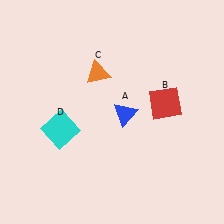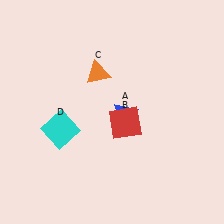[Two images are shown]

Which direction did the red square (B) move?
The red square (B) moved left.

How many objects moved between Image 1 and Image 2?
1 object moved between the two images.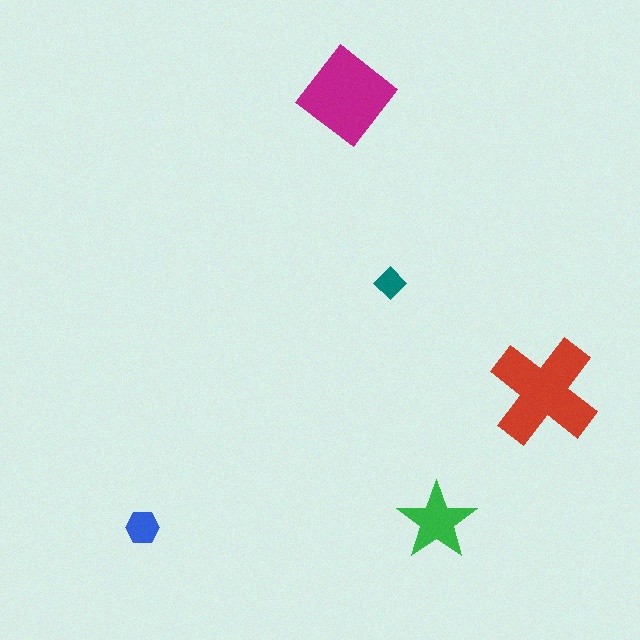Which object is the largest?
The red cross.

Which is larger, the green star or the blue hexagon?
The green star.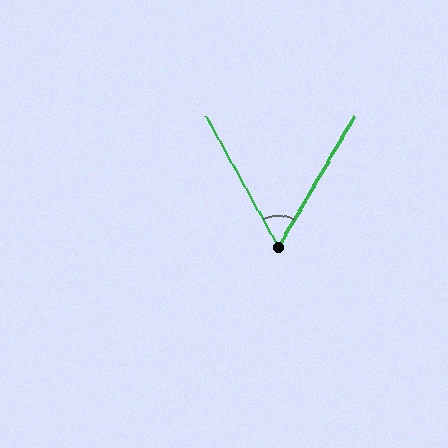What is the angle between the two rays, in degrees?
Approximately 59 degrees.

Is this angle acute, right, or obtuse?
It is acute.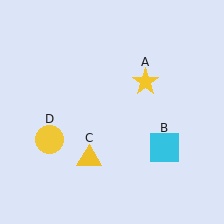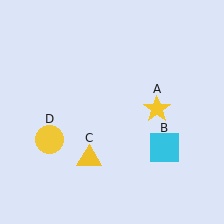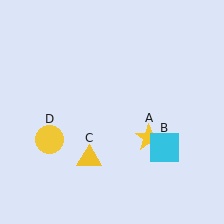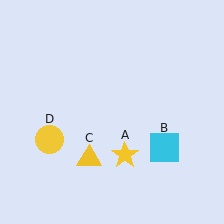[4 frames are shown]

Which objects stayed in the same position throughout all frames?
Cyan square (object B) and yellow triangle (object C) and yellow circle (object D) remained stationary.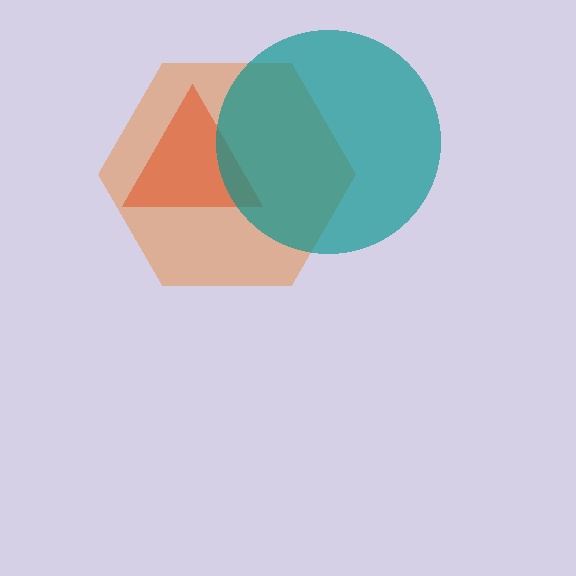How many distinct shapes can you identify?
There are 3 distinct shapes: a red triangle, an orange hexagon, a teal circle.